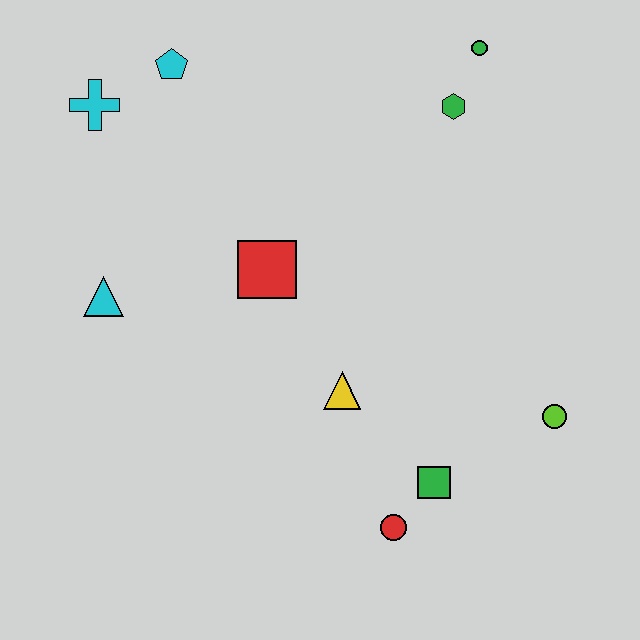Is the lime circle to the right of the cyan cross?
Yes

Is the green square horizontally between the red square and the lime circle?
Yes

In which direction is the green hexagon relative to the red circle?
The green hexagon is above the red circle.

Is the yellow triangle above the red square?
No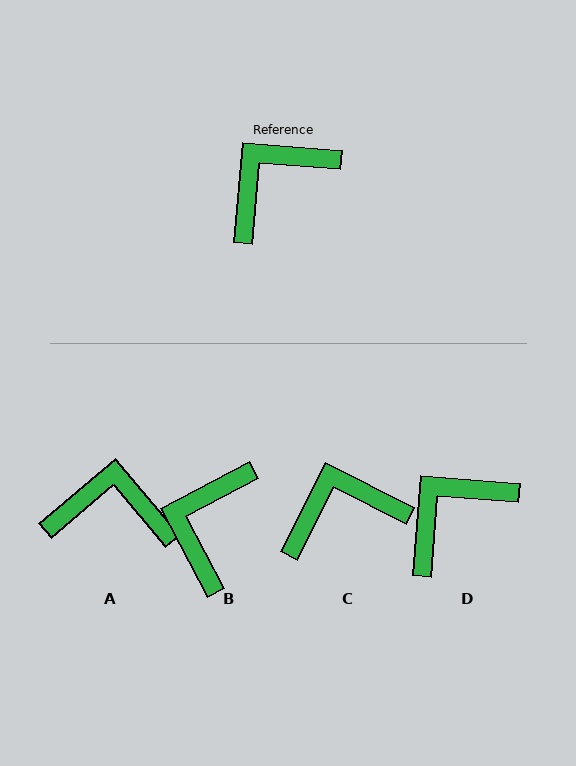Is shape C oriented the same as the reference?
No, it is off by about 22 degrees.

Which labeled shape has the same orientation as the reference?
D.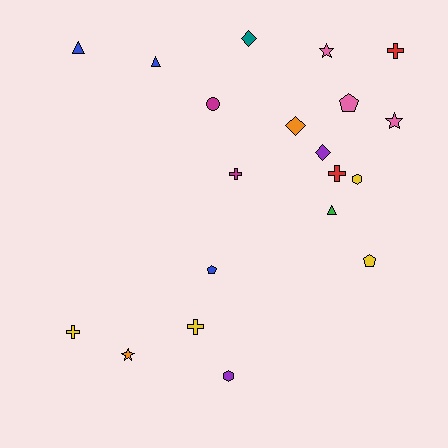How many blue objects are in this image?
There are 3 blue objects.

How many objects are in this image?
There are 20 objects.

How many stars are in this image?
There are 3 stars.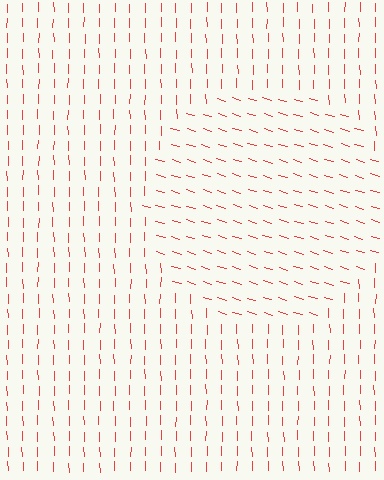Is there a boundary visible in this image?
Yes, there is a texture boundary formed by a change in line orientation.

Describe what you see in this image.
The image is filled with small red line segments. A circle region in the image has lines oriented differently from the surrounding lines, creating a visible texture boundary.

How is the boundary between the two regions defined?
The boundary is defined purely by a change in line orientation (approximately 72 degrees difference). All lines are the same color and thickness.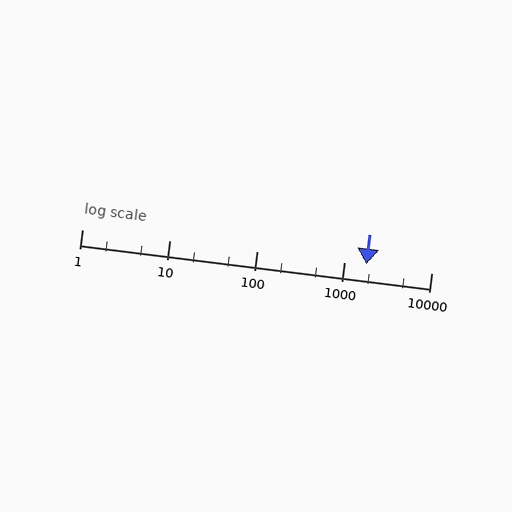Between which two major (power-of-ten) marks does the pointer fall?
The pointer is between 1000 and 10000.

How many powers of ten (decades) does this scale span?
The scale spans 4 decades, from 1 to 10000.